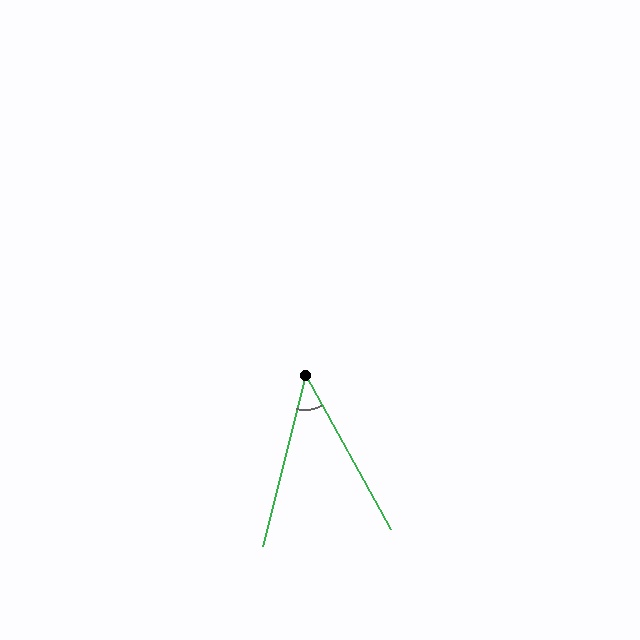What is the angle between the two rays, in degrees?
Approximately 43 degrees.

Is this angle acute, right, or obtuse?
It is acute.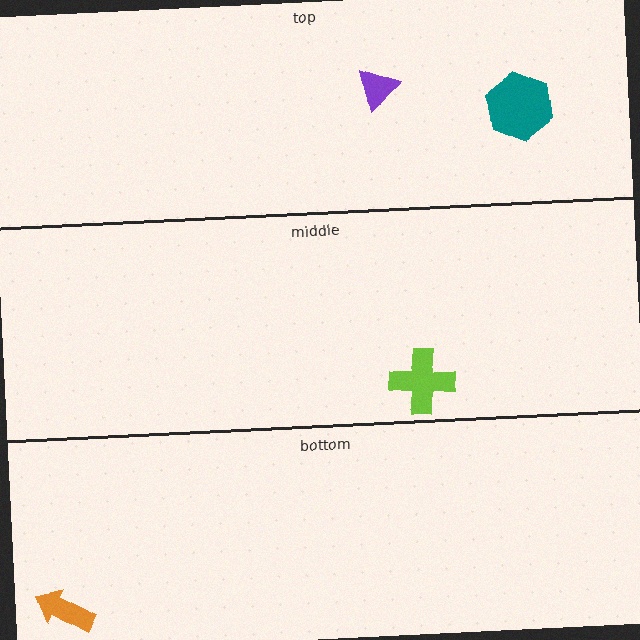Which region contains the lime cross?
The middle region.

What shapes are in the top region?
The teal hexagon, the purple triangle.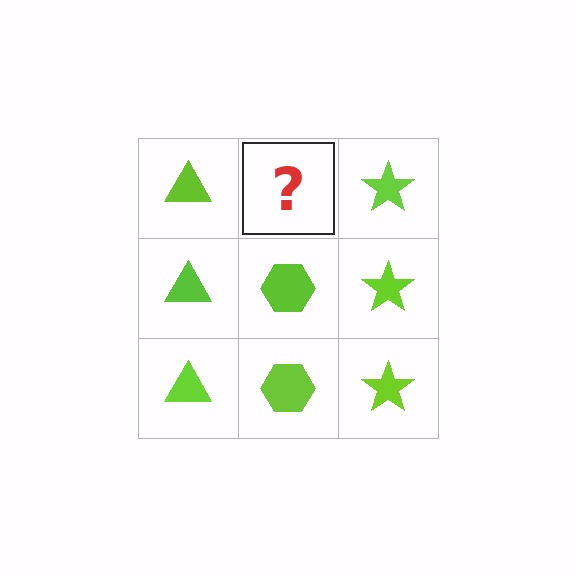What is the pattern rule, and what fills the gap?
The rule is that each column has a consistent shape. The gap should be filled with a lime hexagon.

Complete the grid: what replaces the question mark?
The question mark should be replaced with a lime hexagon.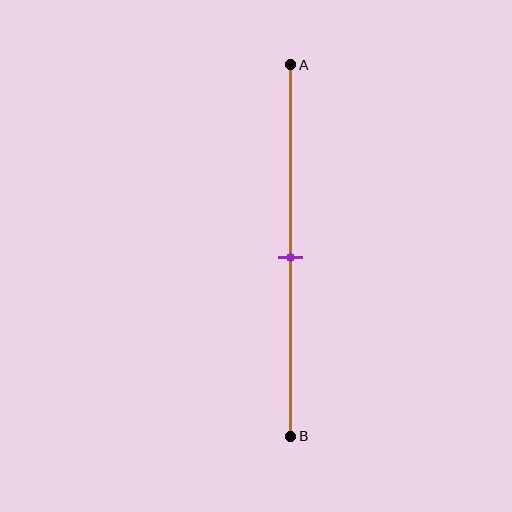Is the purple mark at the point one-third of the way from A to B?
No, the mark is at about 50% from A, not at the 33% one-third point.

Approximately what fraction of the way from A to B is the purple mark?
The purple mark is approximately 50% of the way from A to B.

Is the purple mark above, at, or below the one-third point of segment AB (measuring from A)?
The purple mark is below the one-third point of segment AB.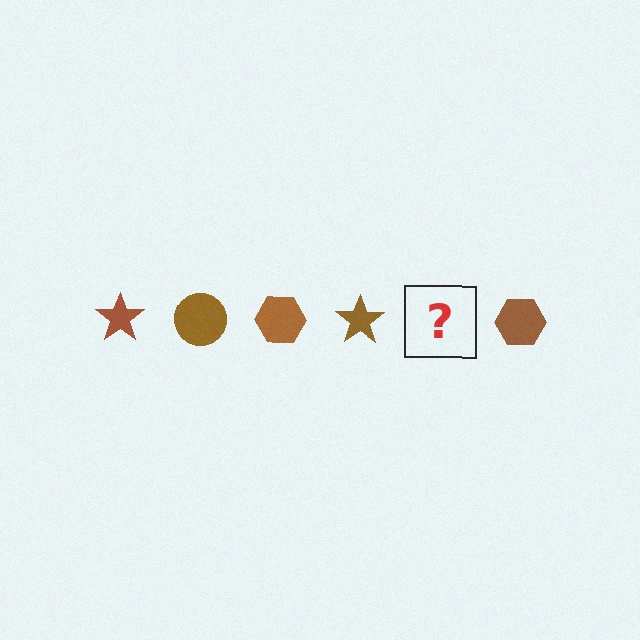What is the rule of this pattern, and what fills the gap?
The rule is that the pattern cycles through star, circle, hexagon shapes in brown. The gap should be filled with a brown circle.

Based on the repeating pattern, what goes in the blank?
The blank should be a brown circle.